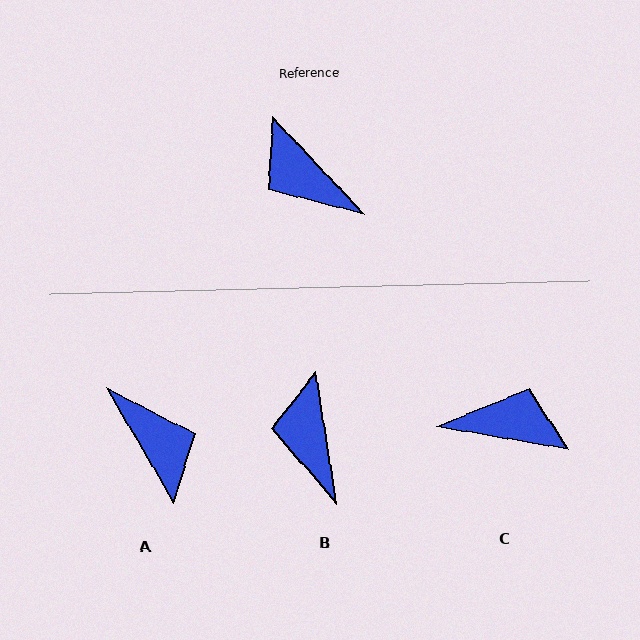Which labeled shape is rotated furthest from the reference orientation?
A, about 167 degrees away.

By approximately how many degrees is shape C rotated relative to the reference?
Approximately 143 degrees clockwise.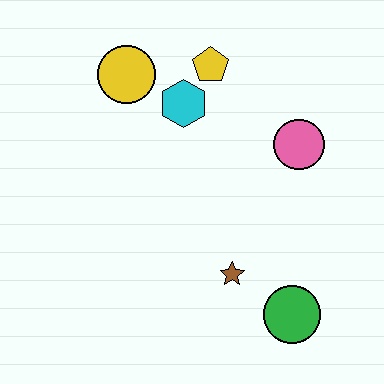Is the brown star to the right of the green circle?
No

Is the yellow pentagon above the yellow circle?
Yes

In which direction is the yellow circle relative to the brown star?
The yellow circle is above the brown star.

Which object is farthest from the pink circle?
The yellow circle is farthest from the pink circle.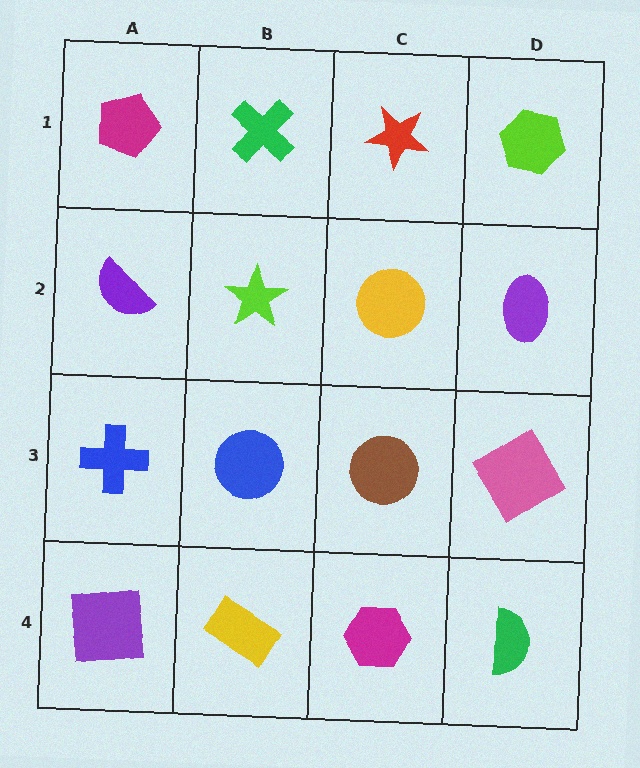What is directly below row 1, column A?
A purple semicircle.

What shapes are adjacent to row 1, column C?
A yellow circle (row 2, column C), a green cross (row 1, column B), a lime hexagon (row 1, column D).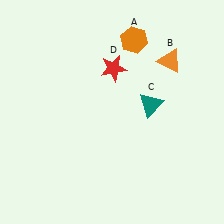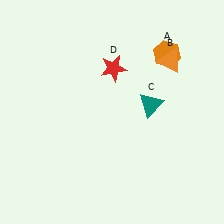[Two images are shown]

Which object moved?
The orange hexagon (A) moved right.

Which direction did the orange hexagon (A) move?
The orange hexagon (A) moved right.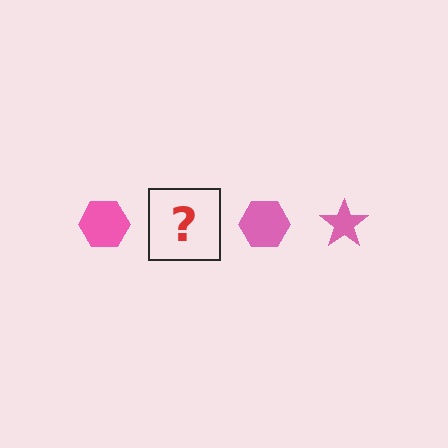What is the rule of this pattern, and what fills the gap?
The rule is that the pattern cycles through hexagon, star shapes in pink. The gap should be filled with a pink star.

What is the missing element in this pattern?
The missing element is a pink star.